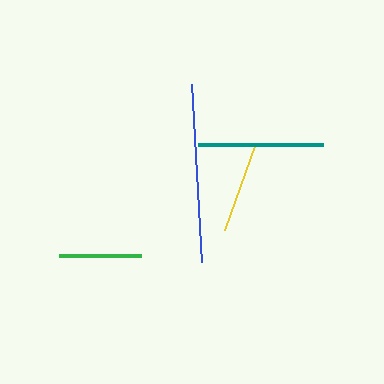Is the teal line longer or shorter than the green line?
The teal line is longer than the green line.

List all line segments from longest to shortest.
From longest to shortest: blue, teal, yellow, green.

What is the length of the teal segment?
The teal segment is approximately 125 pixels long.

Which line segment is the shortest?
The green line is the shortest at approximately 82 pixels.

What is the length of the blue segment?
The blue segment is approximately 178 pixels long.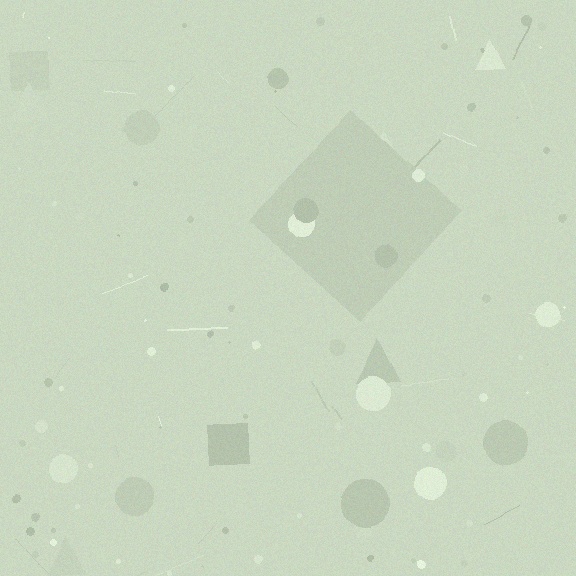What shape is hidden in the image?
A diamond is hidden in the image.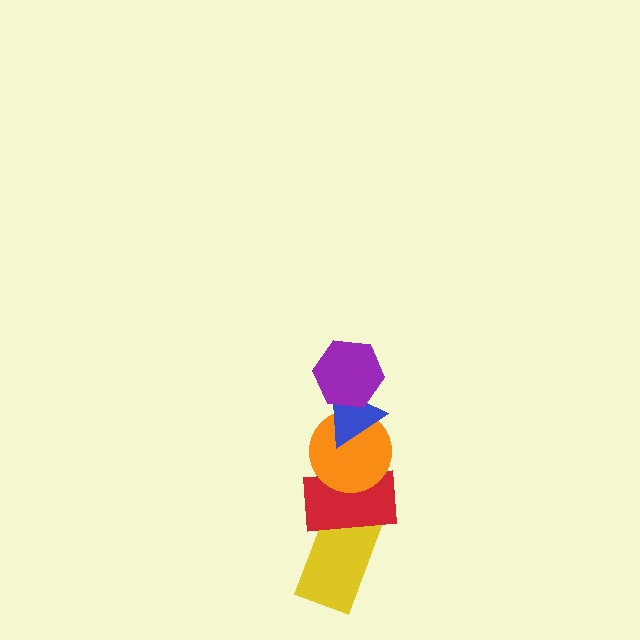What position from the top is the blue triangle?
The blue triangle is 2nd from the top.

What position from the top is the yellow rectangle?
The yellow rectangle is 5th from the top.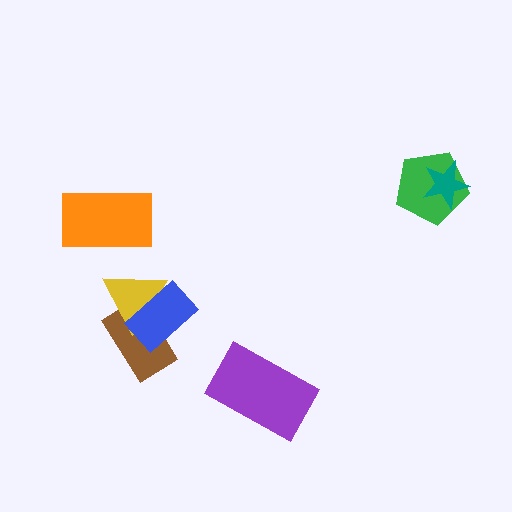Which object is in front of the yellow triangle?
The blue rectangle is in front of the yellow triangle.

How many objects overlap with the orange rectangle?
0 objects overlap with the orange rectangle.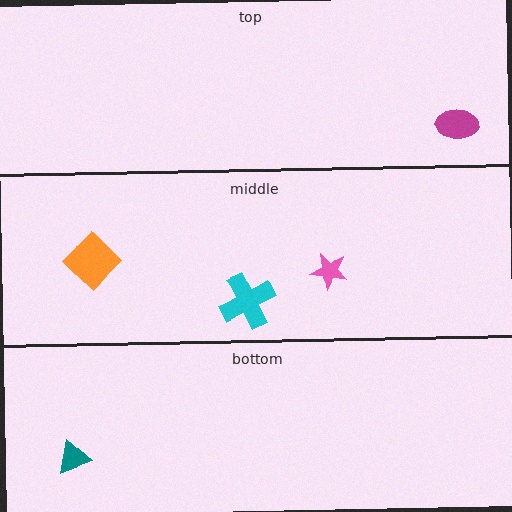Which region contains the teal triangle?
The bottom region.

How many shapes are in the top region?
1.